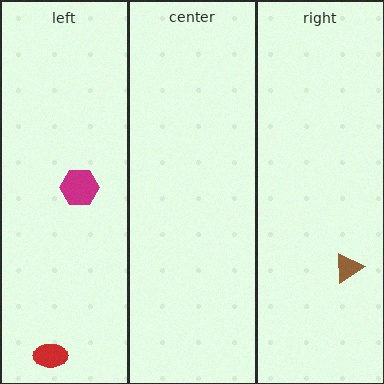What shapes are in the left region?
The magenta hexagon, the red ellipse.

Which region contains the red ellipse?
The left region.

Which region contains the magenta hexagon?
The left region.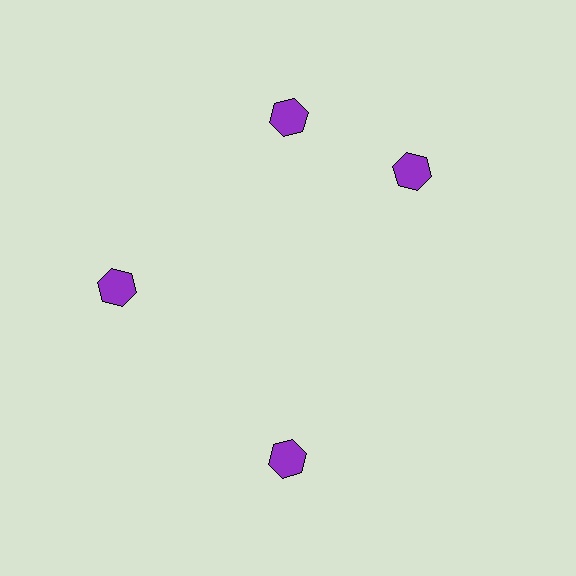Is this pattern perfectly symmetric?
No. The 4 purple hexagons are arranged in a ring, but one element near the 3 o'clock position is rotated out of alignment along the ring, breaking the 4-fold rotational symmetry.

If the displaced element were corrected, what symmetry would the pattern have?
It would have 4-fold rotational symmetry — the pattern would map onto itself every 90 degrees.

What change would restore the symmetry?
The symmetry would be restored by rotating it back into even spacing with its neighbors so that all 4 hexagons sit at equal angles and equal distance from the center.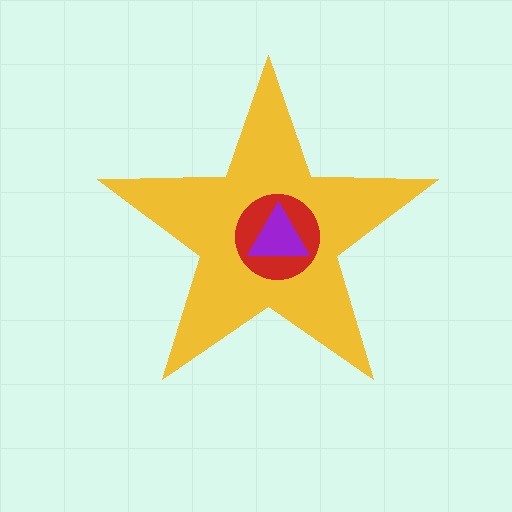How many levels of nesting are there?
3.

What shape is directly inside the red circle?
The purple triangle.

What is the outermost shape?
The yellow star.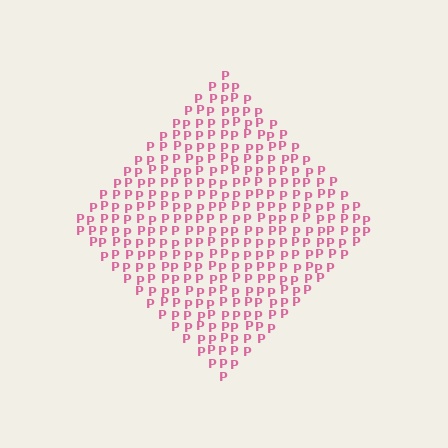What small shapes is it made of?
It is made of small letter P's.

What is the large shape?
The large shape is a diamond.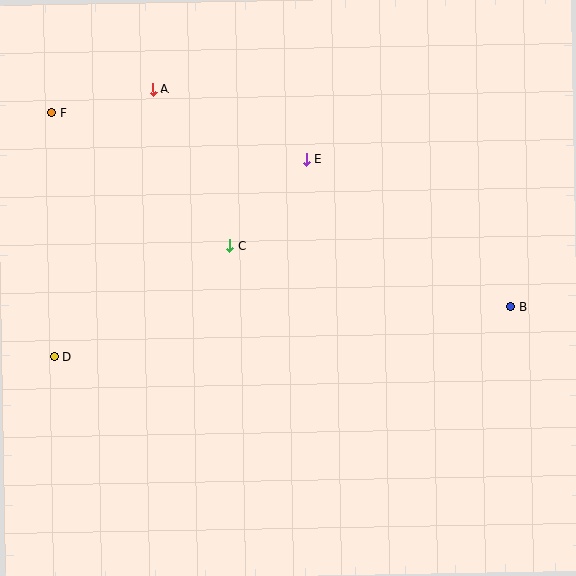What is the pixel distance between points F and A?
The distance between F and A is 104 pixels.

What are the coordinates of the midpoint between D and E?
The midpoint between D and E is at (180, 258).